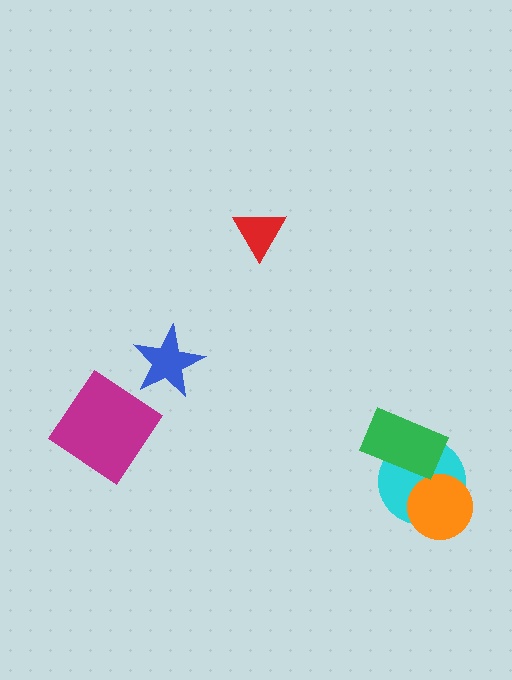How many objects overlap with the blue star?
0 objects overlap with the blue star.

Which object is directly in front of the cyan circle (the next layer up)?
The orange circle is directly in front of the cyan circle.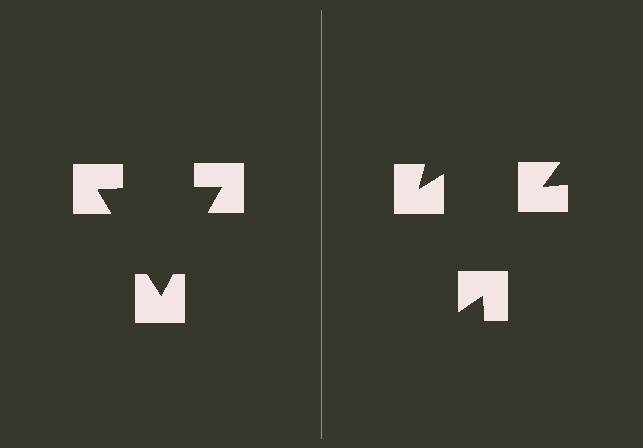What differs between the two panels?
The notched squares are positioned identically on both sides; only the wedge orientations differ. On the left they align to a triangle; on the right they are misaligned.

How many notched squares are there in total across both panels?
6 — 3 on each side.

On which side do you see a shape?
An illusory triangle appears on the left side. On the right side the wedge cuts are rotated, so no coherent shape forms.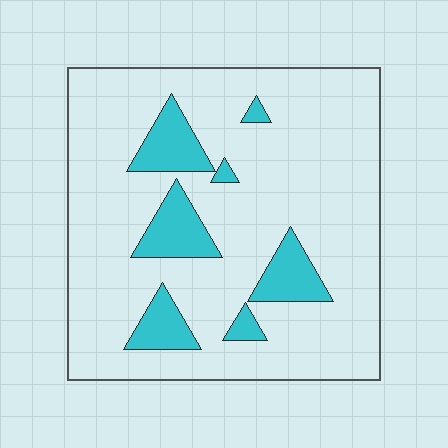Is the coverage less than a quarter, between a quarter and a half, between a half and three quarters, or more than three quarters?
Less than a quarter.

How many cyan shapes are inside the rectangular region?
7.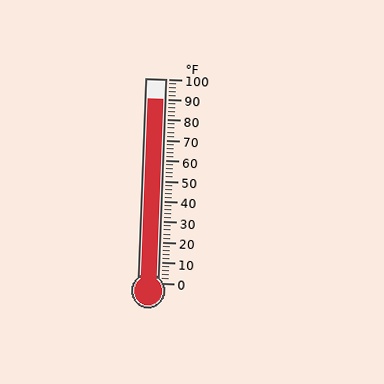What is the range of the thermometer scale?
The thermometer scale ranges from 0°F to 100°F.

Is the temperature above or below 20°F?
The temperature is above 20°F.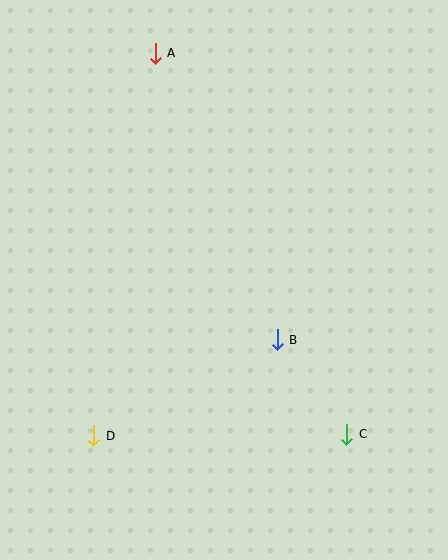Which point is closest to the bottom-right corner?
Point C is closest to the bottom-right corner.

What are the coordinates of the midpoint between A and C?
The midpoint between A and C is at (251, 244).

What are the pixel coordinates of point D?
Point D is at (94, 436).